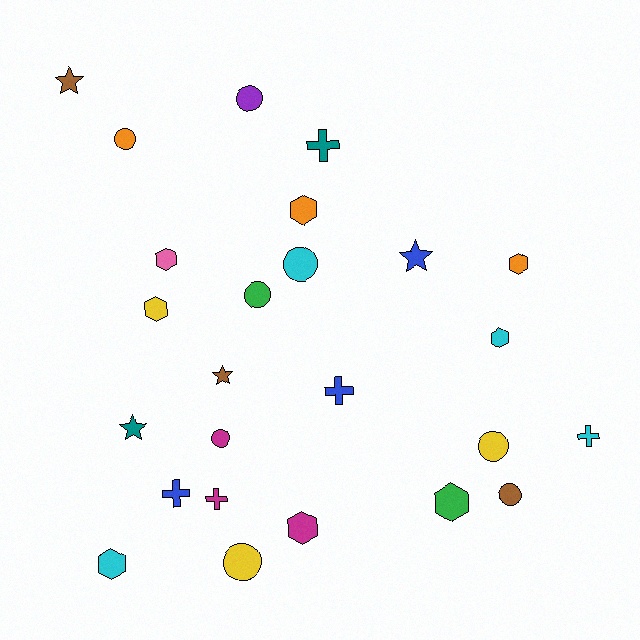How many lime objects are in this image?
There are no lime objects.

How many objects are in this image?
There are 25 objects.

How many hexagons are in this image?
There are 8 hexagons.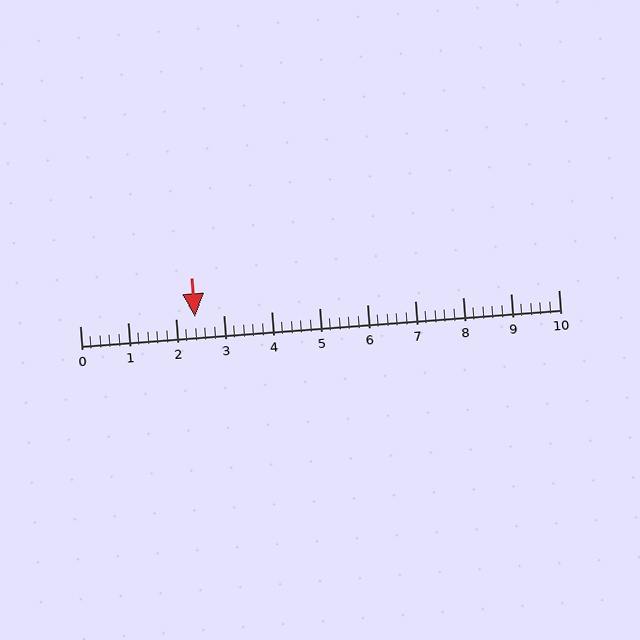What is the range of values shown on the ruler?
The ruler shows values from 0 to 10.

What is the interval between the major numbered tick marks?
The major tick marks are spaced 1 units apart.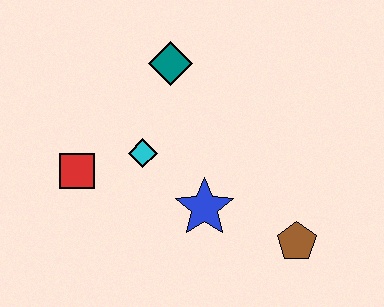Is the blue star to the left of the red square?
No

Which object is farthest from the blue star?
The teal diamond is farthest from the blue star.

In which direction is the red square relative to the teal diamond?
The red square is below the teal diamond.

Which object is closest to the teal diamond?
The cyan diamond is closest to the teal diamond.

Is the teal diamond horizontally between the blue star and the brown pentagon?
No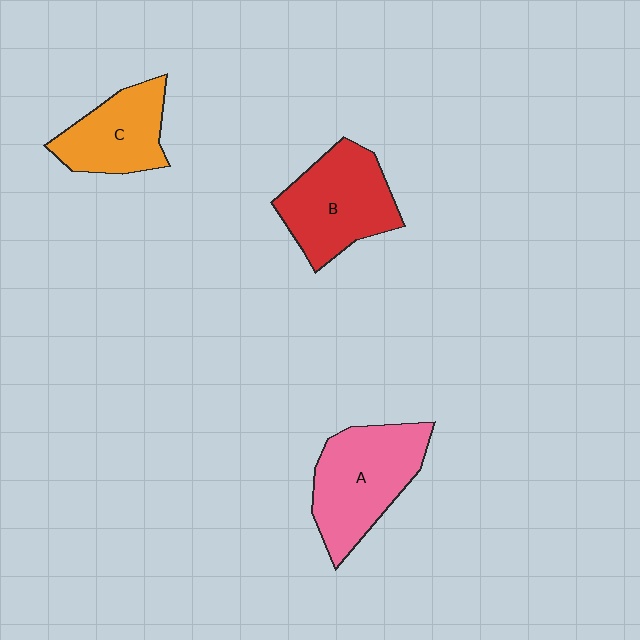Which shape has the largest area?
Shape A (pink).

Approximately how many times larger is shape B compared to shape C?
Approximately 1.3 times.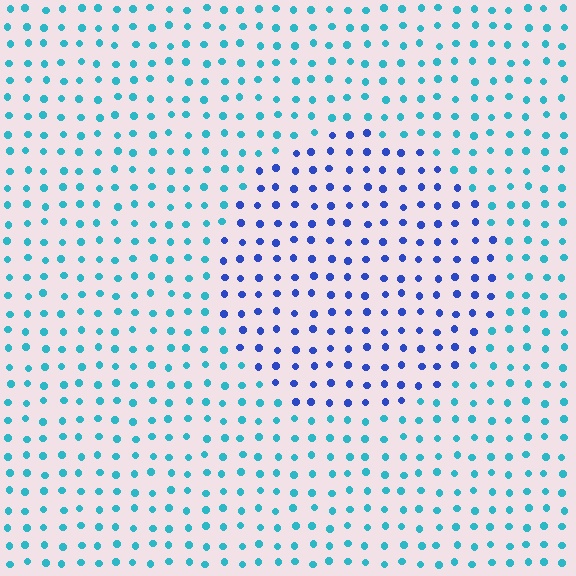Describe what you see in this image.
The image is filled with small cyan elements in a uniform arrangement. A circle-shaped region is visible where the elements are tinted to a slightly different hue, forming a subtle color boundary.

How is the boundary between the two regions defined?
The boundary is defined purely by a slight shift in hue (about 44 degrees). Spacing, size, and orientation are identical on both sides.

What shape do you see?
I see a circle.